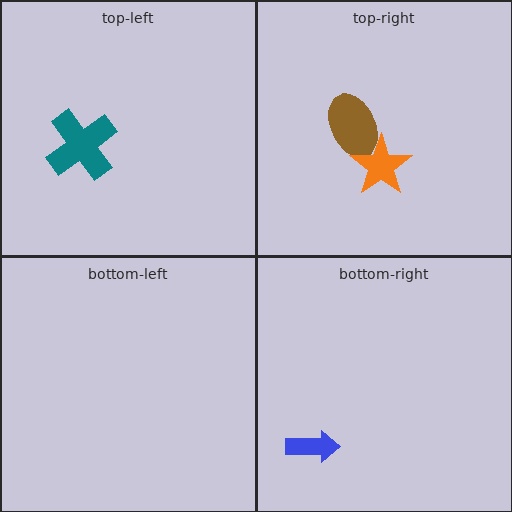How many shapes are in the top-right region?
2.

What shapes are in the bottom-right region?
The blue arrow.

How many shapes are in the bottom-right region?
1.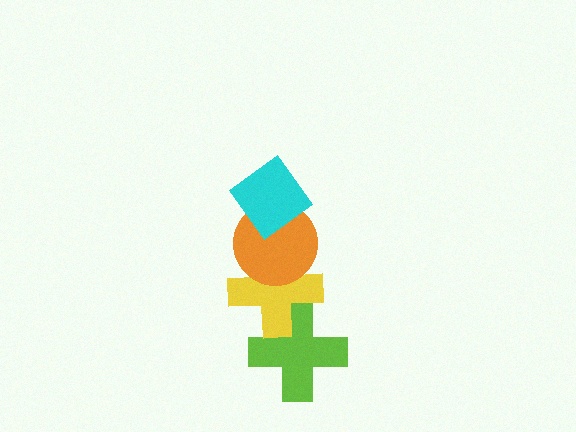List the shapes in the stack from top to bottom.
From top to bottom: the cyan diamond, the orange circle, the yellow cross, the lime cross.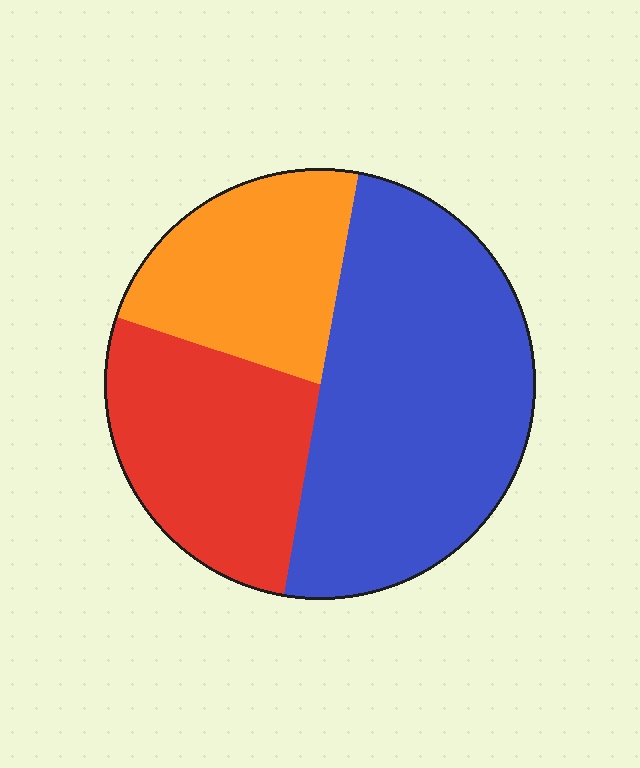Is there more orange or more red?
Red.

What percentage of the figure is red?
Red covers about 25% of the figure.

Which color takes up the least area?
Orange, at roughly 25%.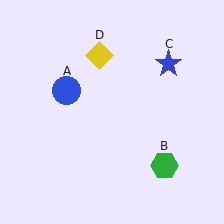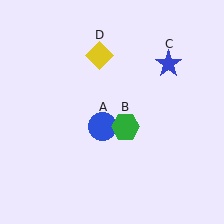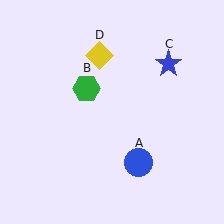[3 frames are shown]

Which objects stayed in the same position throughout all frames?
Blue star (object C) and yellow diamond (object D) remained stationary.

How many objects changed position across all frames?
2 objects changed position: blue circle (object A), green hexagon (object B).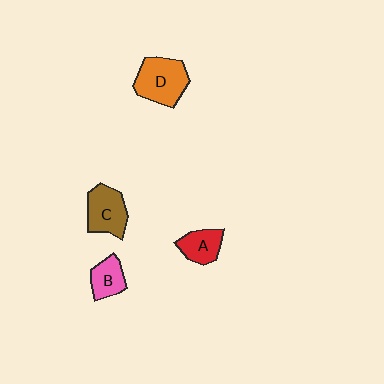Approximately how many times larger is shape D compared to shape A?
Approximately 1.7 times.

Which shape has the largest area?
Shape D (orange).